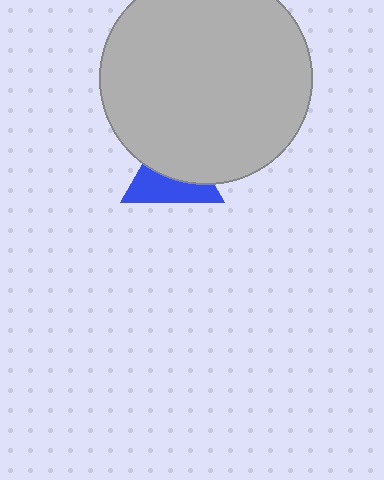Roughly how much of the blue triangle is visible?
About half of it is visible (roughly 47%).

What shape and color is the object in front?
The object in front is a light gray circle.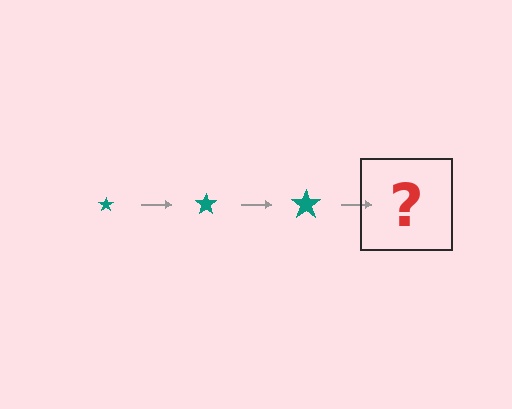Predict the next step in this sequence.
The next step is a teal star, larger than the previous one.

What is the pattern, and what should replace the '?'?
The pattern is that the star gets progressively larger each step. The '?' should be a teal star, larger than the previous one.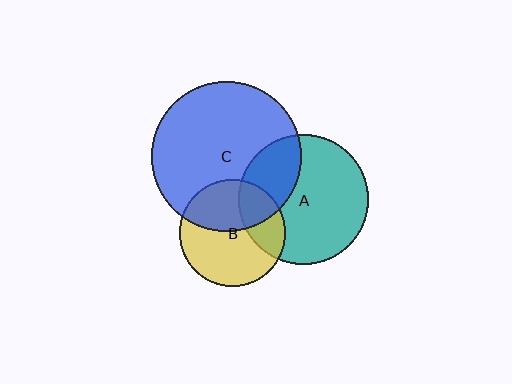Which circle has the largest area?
Circle C (blue).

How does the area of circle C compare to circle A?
Approximately 1.3 times.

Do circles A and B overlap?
Yes.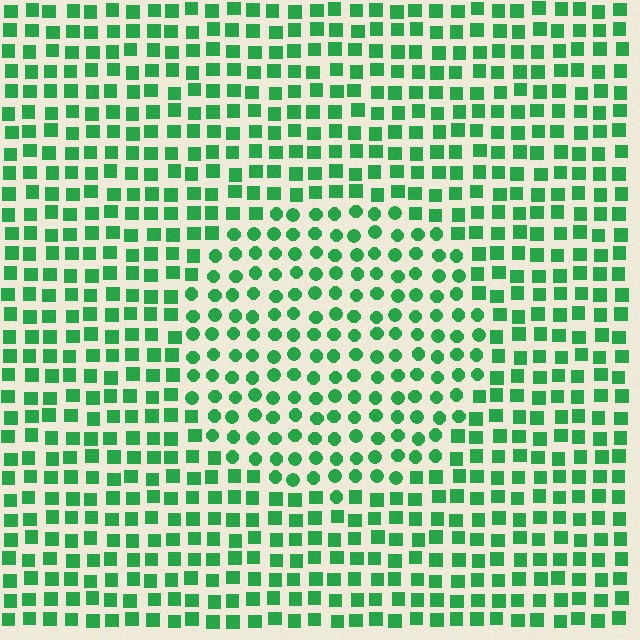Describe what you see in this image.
The image is filled with small green elements arranged in a uniform grid. A circle-shaped region contains circles, while the surrounding area contains squares. The boundary is defined purely by the change in element shape.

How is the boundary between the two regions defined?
The boundary is defined by a change in element shape: circles inside vs. squares outside. All elements share the same color and spacing.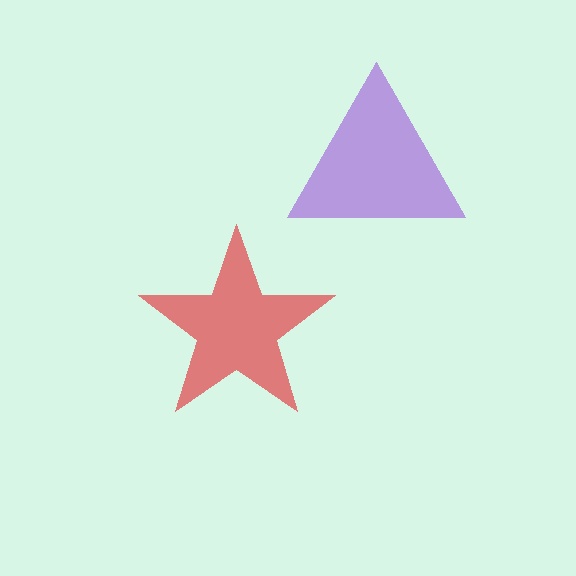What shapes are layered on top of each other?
The layered shapes are: a red star, a purple triangle.